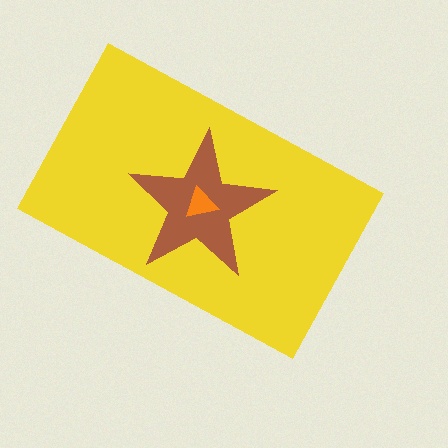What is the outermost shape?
The yellow rectangle.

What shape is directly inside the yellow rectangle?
The brown star.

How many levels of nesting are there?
3.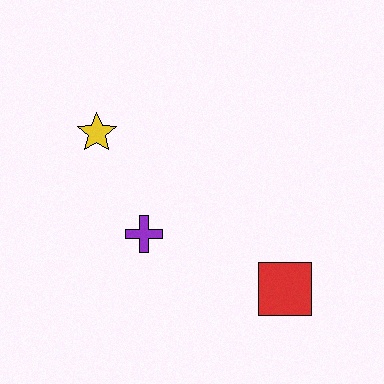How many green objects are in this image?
There are no green objects.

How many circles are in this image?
There are no circles.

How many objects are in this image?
There are 3 objects.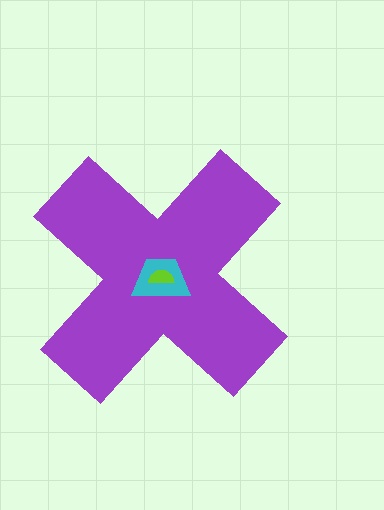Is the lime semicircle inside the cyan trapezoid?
Yes.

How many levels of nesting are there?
3.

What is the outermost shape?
The purple cross.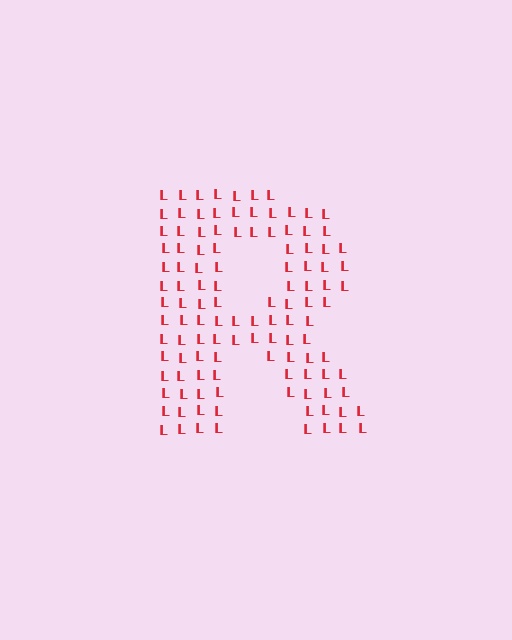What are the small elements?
The small elements are letter L's.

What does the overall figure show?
The overall figure shows the letter R.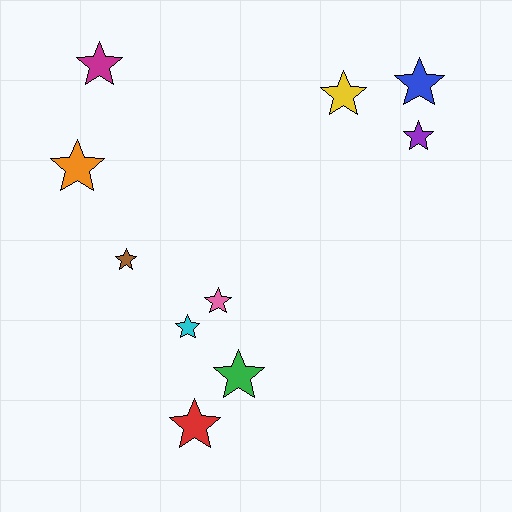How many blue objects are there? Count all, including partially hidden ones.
There is 1 blue object.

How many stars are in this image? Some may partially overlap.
There are 10 stars.